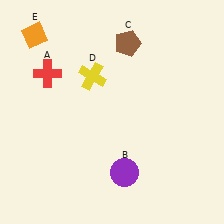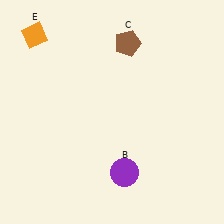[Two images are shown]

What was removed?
The red cross (A), the yellow cross (D) were removed in Image 2.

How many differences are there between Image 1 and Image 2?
There are 2 differences between the two images.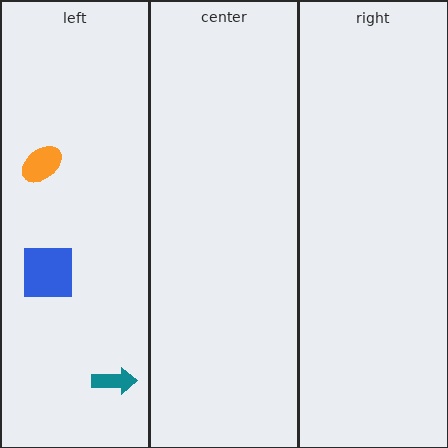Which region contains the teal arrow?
The left region.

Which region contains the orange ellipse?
The left region.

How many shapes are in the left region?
3.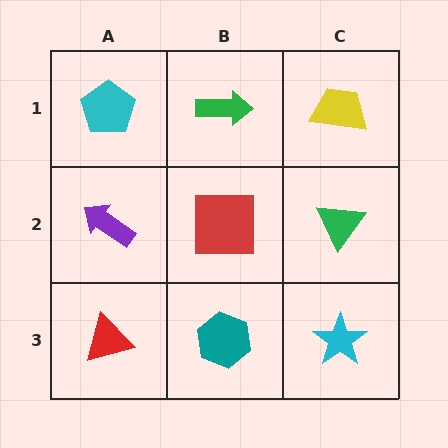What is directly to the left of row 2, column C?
A red square.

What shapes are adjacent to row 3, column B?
A red square (row 2, column B), a red triangle (row 3, column A), a cyan star (row 3, column C).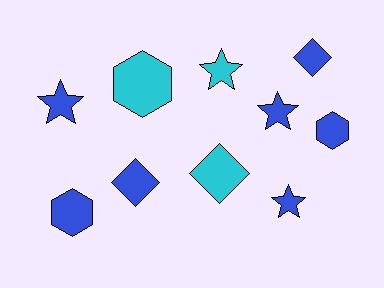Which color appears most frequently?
Blue, with 7 objects.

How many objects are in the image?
There are 10 objects.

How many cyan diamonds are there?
There is 1 cyan diamond.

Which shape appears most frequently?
Star, with 4 objects.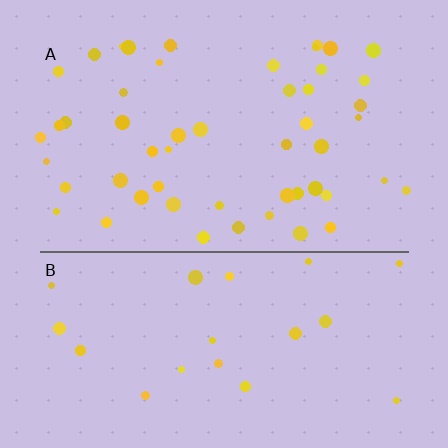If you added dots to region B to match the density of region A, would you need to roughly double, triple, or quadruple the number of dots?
Approximately double.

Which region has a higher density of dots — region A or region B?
A (the top).